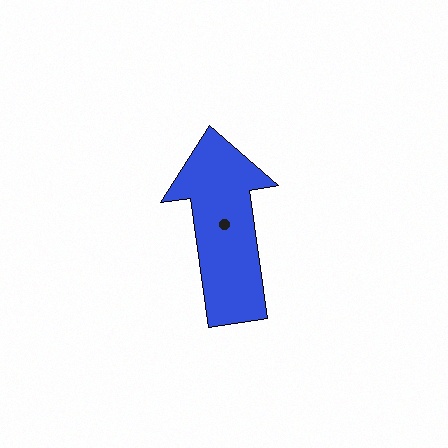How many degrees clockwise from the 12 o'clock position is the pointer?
Approximately 352 degrees.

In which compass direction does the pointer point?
North.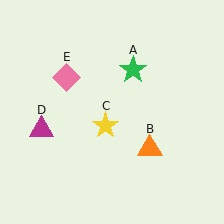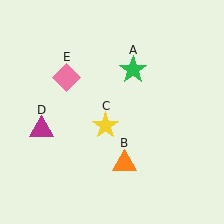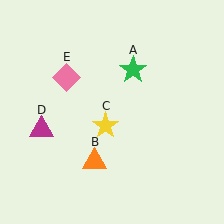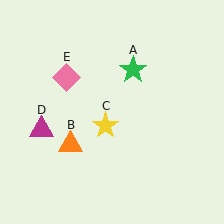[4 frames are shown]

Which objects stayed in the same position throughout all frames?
Green star (object A) and yellow star (object C) and magenta triangle (object D) and pink diamond (object E) remained stationary.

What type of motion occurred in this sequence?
The orange triangle (object B) rotated clockwise around the center of the scene.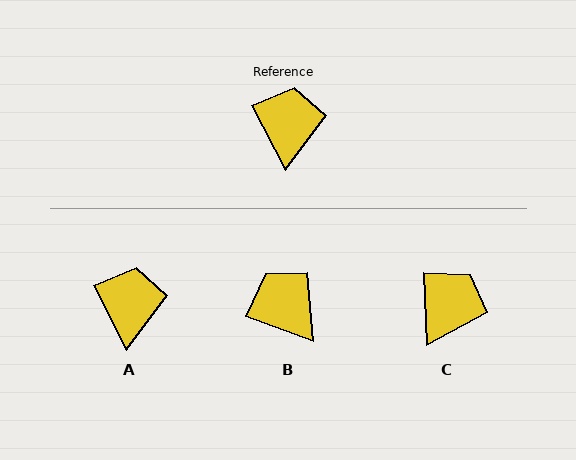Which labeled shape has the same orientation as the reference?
A.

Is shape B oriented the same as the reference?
No, it is off by about 42 degrees.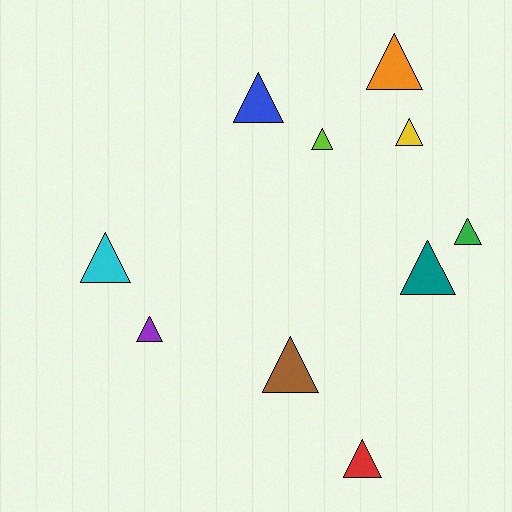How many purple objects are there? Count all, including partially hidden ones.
There is 1 purple object.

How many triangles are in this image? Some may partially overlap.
There are 10 triangles.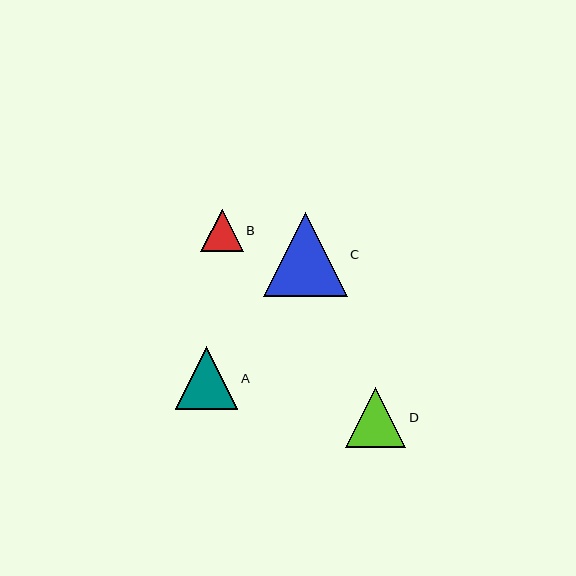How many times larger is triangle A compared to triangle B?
Triangle A is approximately 1.5 times the size of triangle B.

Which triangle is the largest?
Triangle C is the largest with a size of approximately 84 pixels.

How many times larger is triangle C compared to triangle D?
Triangle C is approximately 1.4 times the size of triangle D.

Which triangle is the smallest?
Triangle B is the smallest with a size of approximately 43 pixels.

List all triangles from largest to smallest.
From largest to smallest: C, A, D, B.